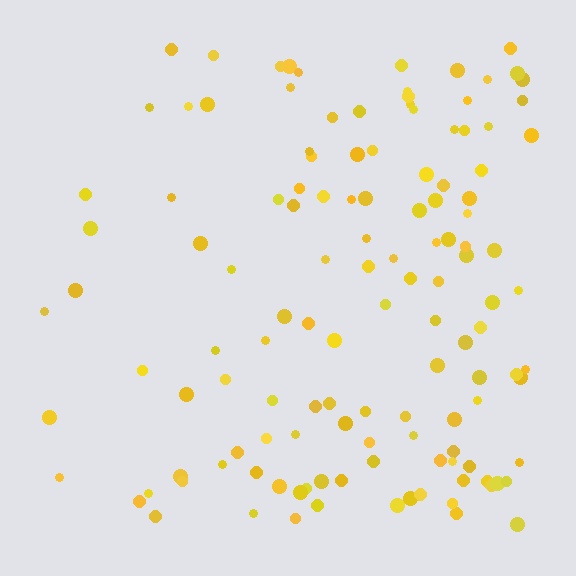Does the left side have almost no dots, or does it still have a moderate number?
Still a moderate number, just noticeably fewer than the right.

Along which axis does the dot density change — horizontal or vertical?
Horizontal.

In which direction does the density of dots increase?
From left to right, with the right side densest.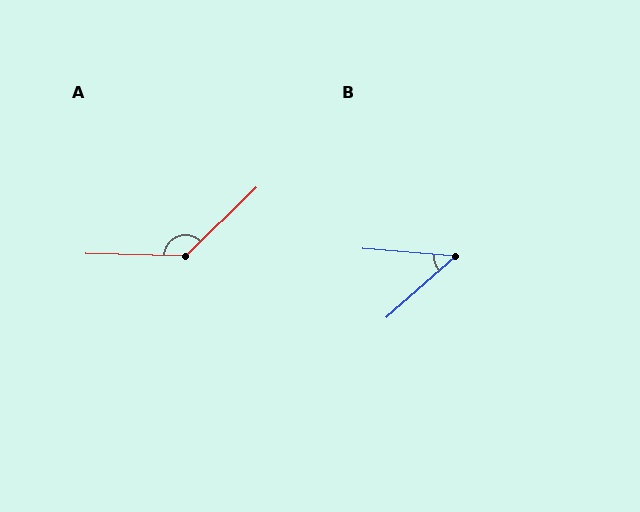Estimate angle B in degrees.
Approximately 46 degrees.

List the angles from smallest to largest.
B (46°), A (134°).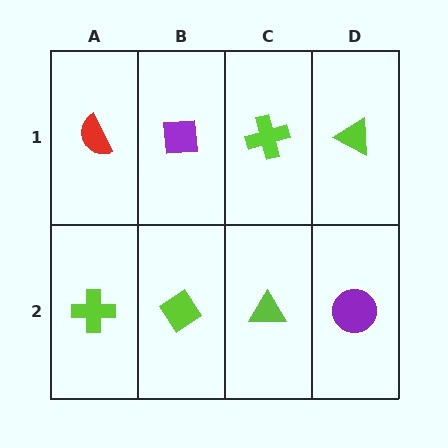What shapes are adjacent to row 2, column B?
A purple square (row 1, column B), a lime cross (row 2, column A), a lime triangle (row 2, column C).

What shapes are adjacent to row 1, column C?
A lime triangle (row 2, column C), a purple square (row 1, column B), a lime triangle (row 1, column D).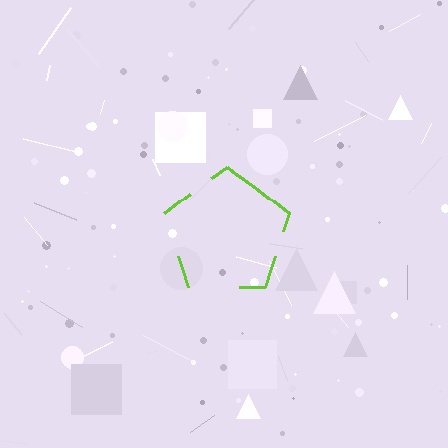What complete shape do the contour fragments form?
The contour fragments form a pentagon.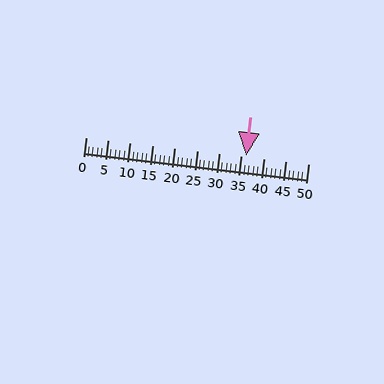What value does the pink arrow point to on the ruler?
The pink arrow points to approximately 36.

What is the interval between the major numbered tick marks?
The major tick marks are spaced 5 units apart.